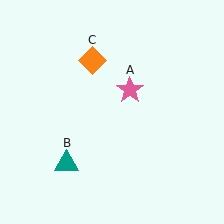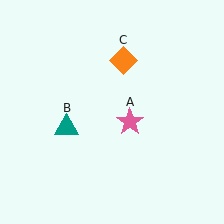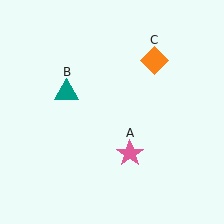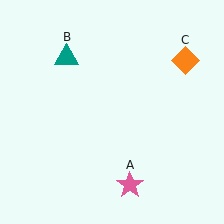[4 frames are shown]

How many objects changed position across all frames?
3 objects changed position: pink star (object A), teal triangle (object B), orange diamond (object C).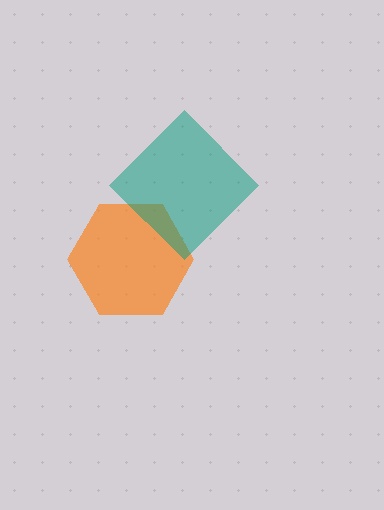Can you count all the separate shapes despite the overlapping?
Yes, there are 2 separate shapes.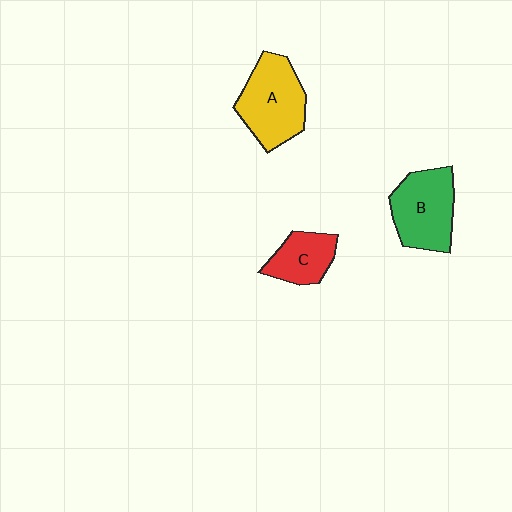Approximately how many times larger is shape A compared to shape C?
Approximately 1.7 times.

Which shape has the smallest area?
Shape C (red).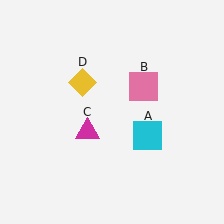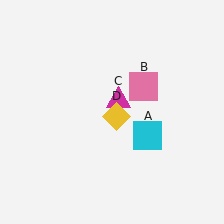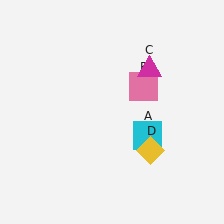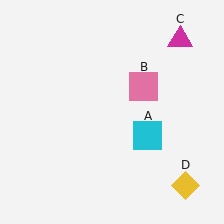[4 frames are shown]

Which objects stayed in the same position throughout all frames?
Cyan square (object A) and pink square (object B) remained stationary.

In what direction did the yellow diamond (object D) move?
The yellow diamond (object D) moved down and to the right.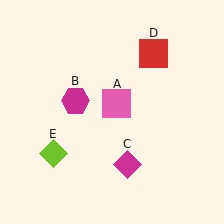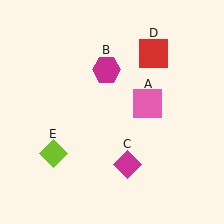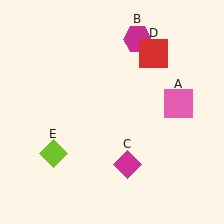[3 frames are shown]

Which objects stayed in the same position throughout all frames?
Magenta diamond (object C) and red square (object D) and lime diamond (object E) remained stationary.